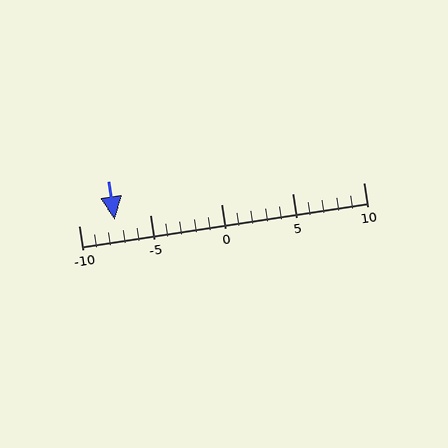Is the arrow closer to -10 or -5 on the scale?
The arrow is closer to -5.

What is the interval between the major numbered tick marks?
The major tick marks are spaced 5 units apart.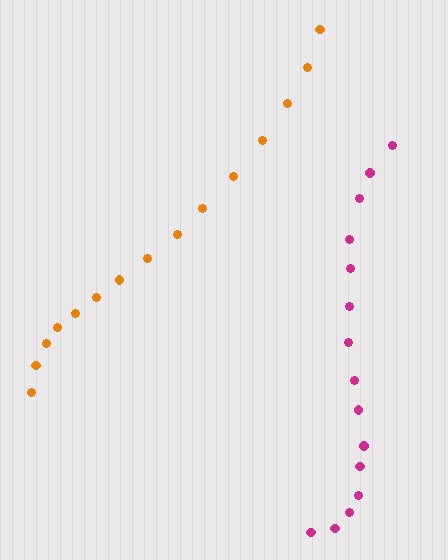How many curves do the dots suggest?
There are 2 distinct paths.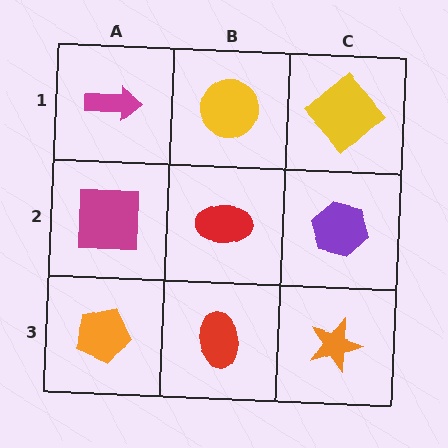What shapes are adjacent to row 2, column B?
A yellow circle (row 1, column B), a red ellipse (row 3, column B), a magenta square (row 2, column A), a purple hexagon (row 2, column C).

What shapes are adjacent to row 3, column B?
A red ellipse (row 2, column B), an orange pentagon (row 3, column A), an orange star (row 3, column C).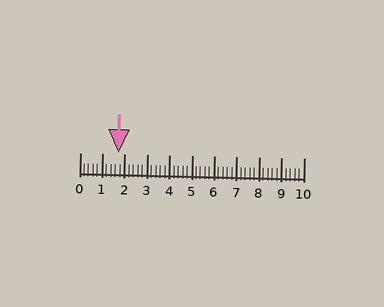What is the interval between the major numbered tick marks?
The major tick marks are spaced 1 units apart.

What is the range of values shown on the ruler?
The ruler shows values from 0 to 10.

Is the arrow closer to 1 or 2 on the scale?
The arrow is closer to 2.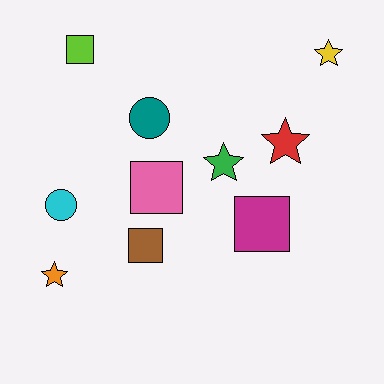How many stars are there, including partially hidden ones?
There are 4 stars.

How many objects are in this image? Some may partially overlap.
There are 10 objects.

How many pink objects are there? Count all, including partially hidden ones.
There is 1 pink object.